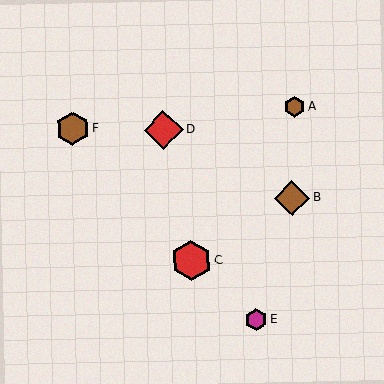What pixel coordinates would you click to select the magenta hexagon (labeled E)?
Click at (256, 319) to select the magenta hexagon E.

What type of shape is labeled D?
Shape D is a red diamond.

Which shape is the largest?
The red hexagon (labeled C) is the largest.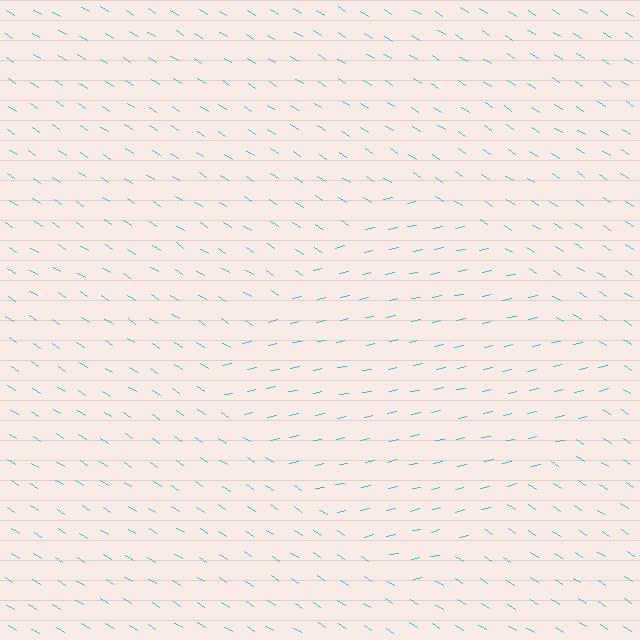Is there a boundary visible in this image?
Yes, there is a texture boundary formed by a change in line orientation.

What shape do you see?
I see a diamond.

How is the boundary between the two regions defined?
The boundary is defined purely by a change in line orientation (approximately 45 degrees difference). All lines are the same color and thickness.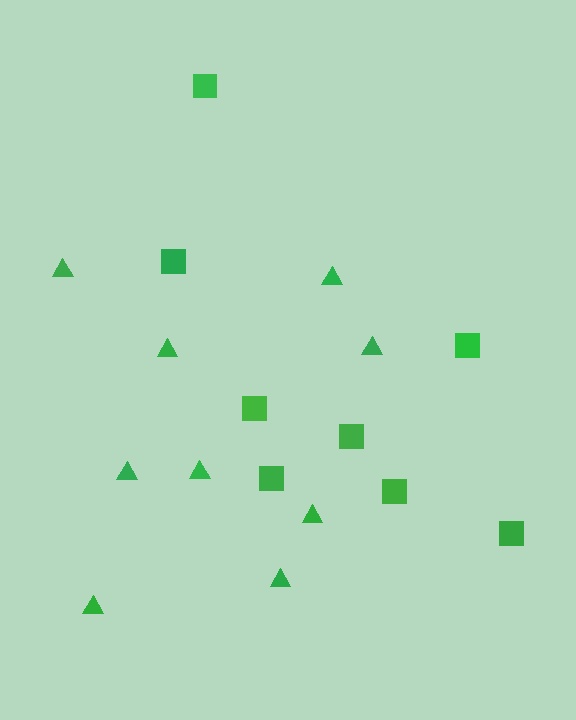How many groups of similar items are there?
There are 2 groups: one group of squares (8) and one group of triangles (9).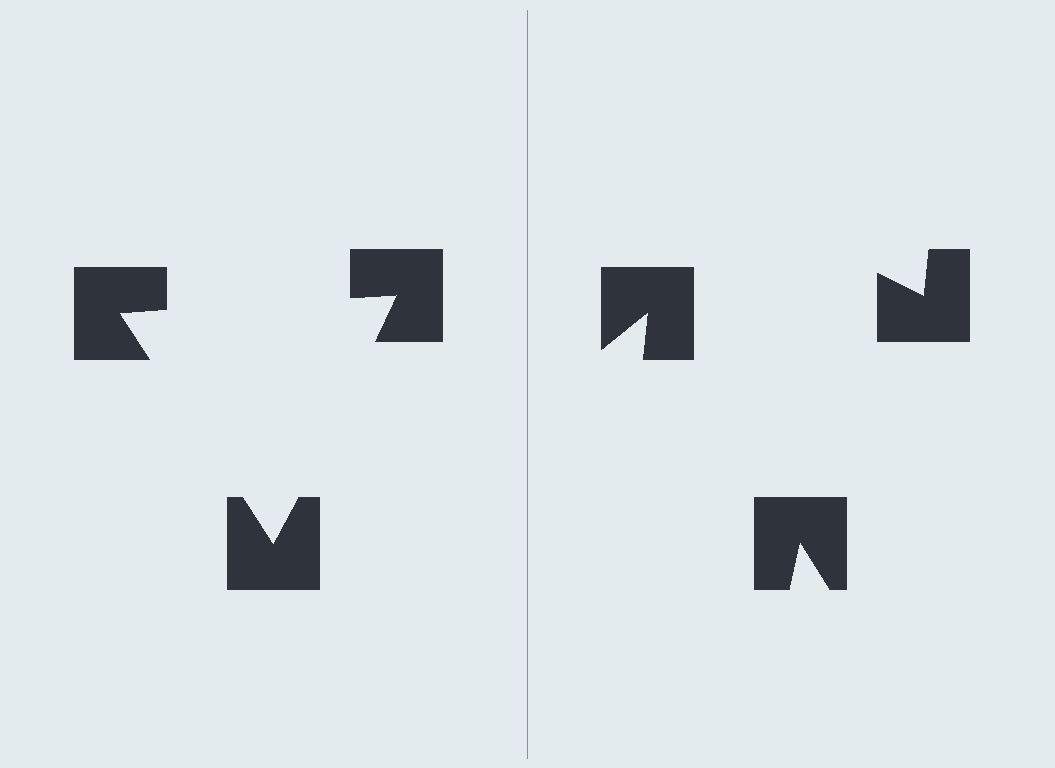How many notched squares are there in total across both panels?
6 — 3 on each side.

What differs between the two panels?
The notched squares are positioned identically on both sides; only the wedge orientations differ. On the left they align to a triangle; on the right they are misaligned.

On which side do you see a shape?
An illusory triangle appears on the left side. On the right side the wedge cuts are rotated, so no coherent shape forms.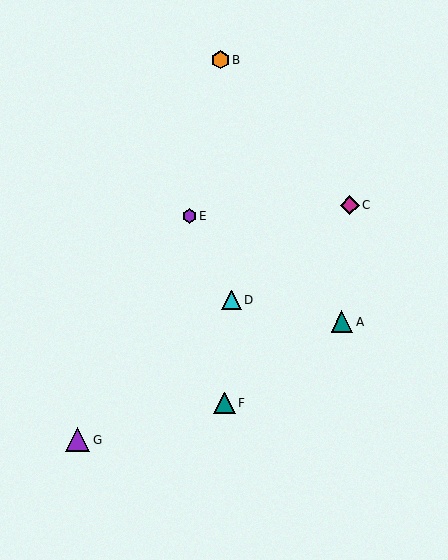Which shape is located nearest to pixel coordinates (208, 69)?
The orange hexagon (labeled B) at (220, 60) is nearest to that location.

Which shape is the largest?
The purple triangle (labeled G) is the largest.